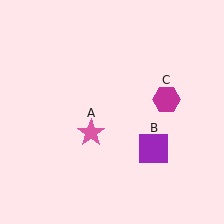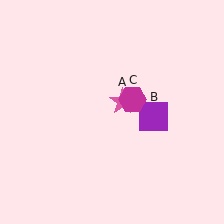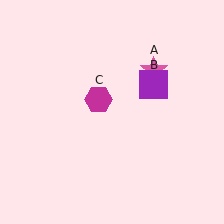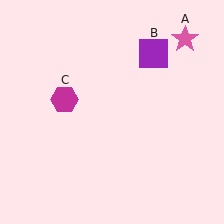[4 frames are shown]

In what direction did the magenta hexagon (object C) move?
The magenta hexagon (object C) moved left.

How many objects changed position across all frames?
3 objects changed position: pink star (object A), purple square (object B), magenta hexagon (object C).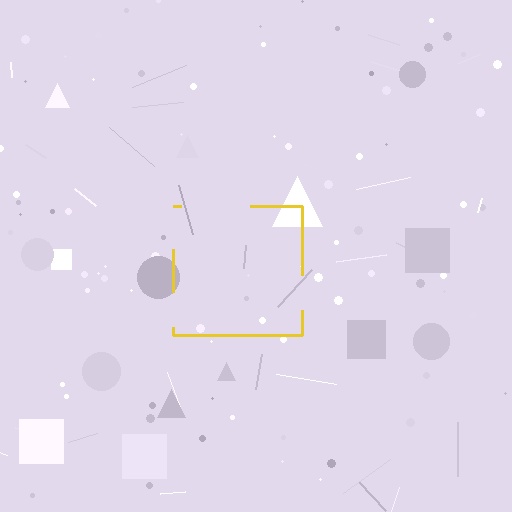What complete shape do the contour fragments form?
The contour fragments form a square.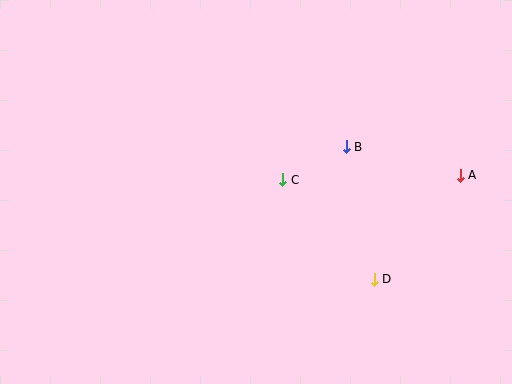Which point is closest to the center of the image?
Point C at (283, 180) is closest to the center.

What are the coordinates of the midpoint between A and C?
The midpoint between A and C is at (372, 178).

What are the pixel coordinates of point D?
Point D is at (374, 279).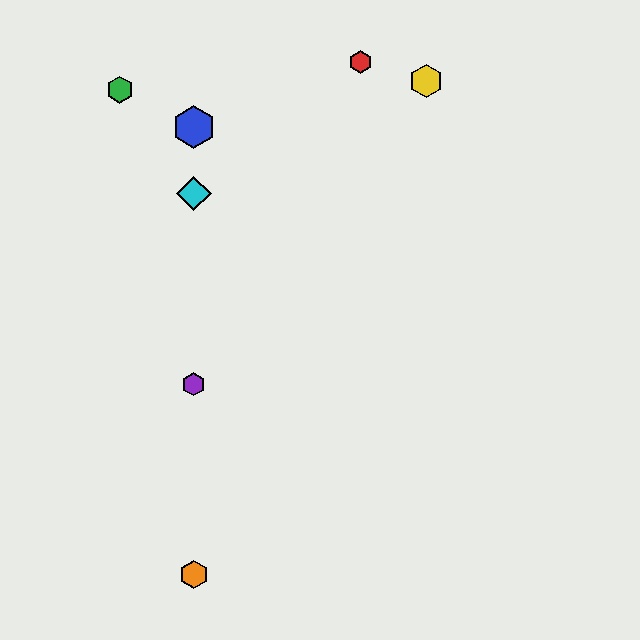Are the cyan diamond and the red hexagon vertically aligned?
No, the cyan diamond is at x≈194 and the red hexagon is at x≈360.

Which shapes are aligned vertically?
The blue hexagon, the purple hexagon, the orange hexagon, the cyan diamond are aligned vertically.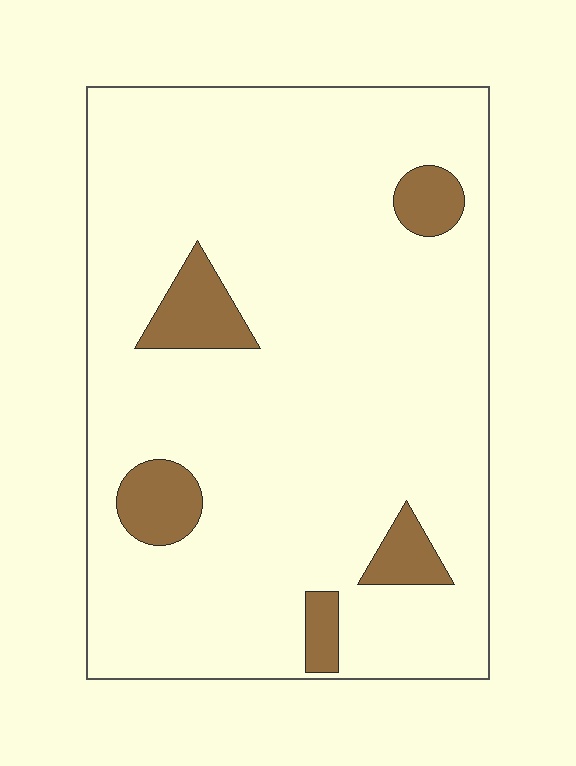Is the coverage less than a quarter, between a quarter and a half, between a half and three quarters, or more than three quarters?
Less than a quarter.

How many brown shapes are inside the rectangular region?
5.